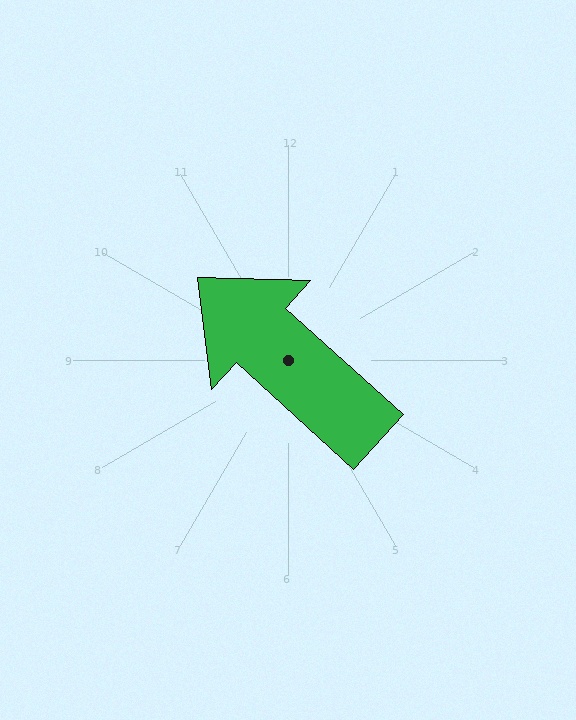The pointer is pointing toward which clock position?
Roughly 10 o'clock.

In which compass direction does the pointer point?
Northwest.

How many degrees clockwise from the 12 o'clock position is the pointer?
Approximately 312 degrees.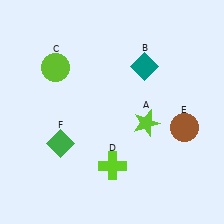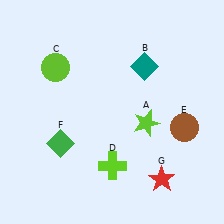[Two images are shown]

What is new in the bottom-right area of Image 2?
A red star (G) was added in the bottom-right area of Image 2.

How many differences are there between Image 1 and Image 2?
There is 1 difference between the two images.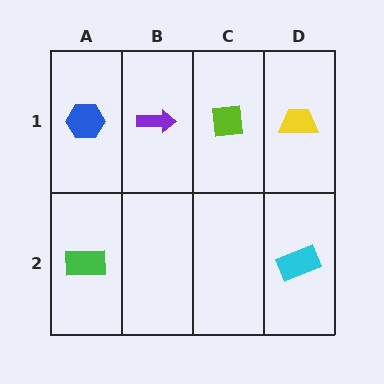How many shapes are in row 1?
4 shapes.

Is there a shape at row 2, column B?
No, that cell is empty.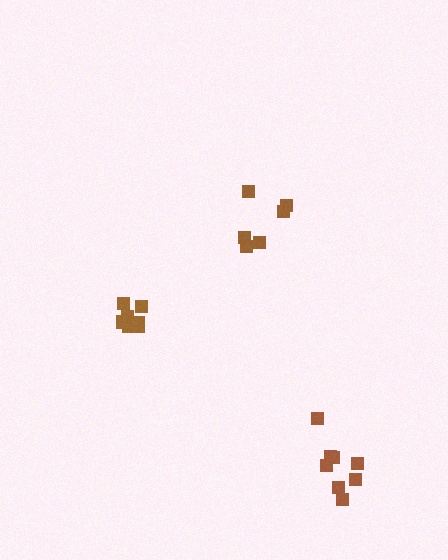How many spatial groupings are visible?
There are 3 spatial groupings.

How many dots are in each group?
Group 1: 7 dots, Group 2: 6 dots, Group 3: 8 dots (21 total).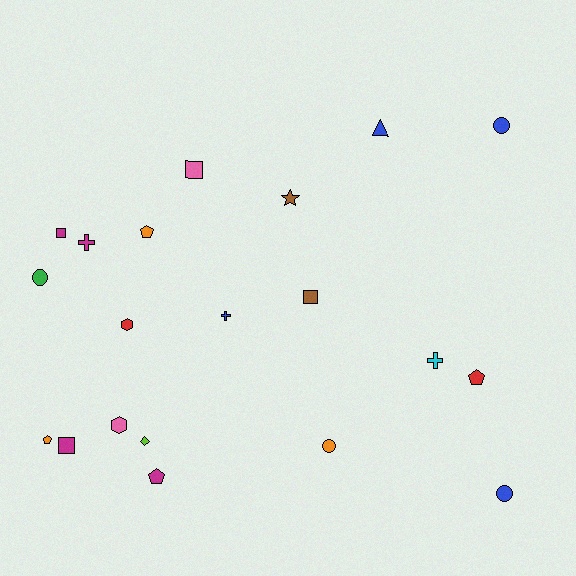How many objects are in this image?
There are 20 objects.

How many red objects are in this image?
There are 2 red objects.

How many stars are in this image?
There is 1 star.